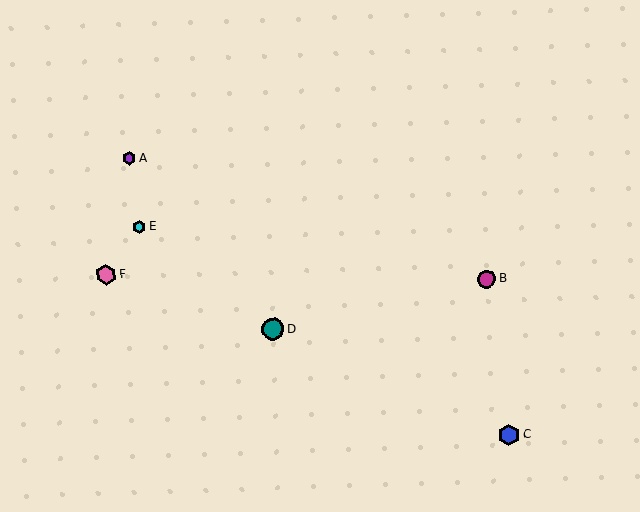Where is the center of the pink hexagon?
The center of the pink hexagon is at (106, 275).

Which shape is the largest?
The teal circle (labeled D) is the largest.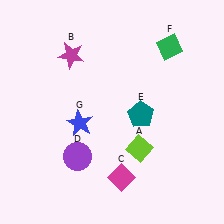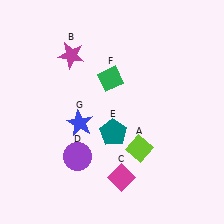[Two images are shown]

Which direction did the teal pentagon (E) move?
The teal pentagon (E) moved left.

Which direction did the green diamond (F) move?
The green diamond (F) moved left.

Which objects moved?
The objects that moved are: the teal pentagon (E), the green diamond (F).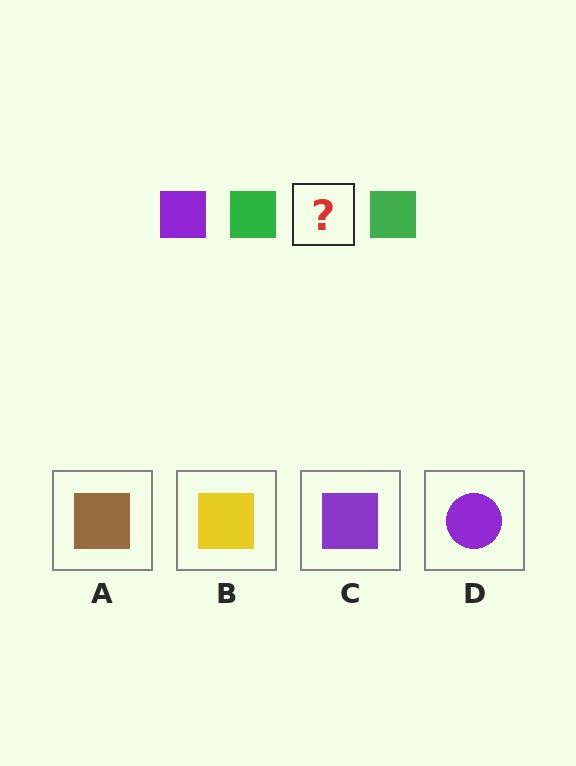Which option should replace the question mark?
Option C.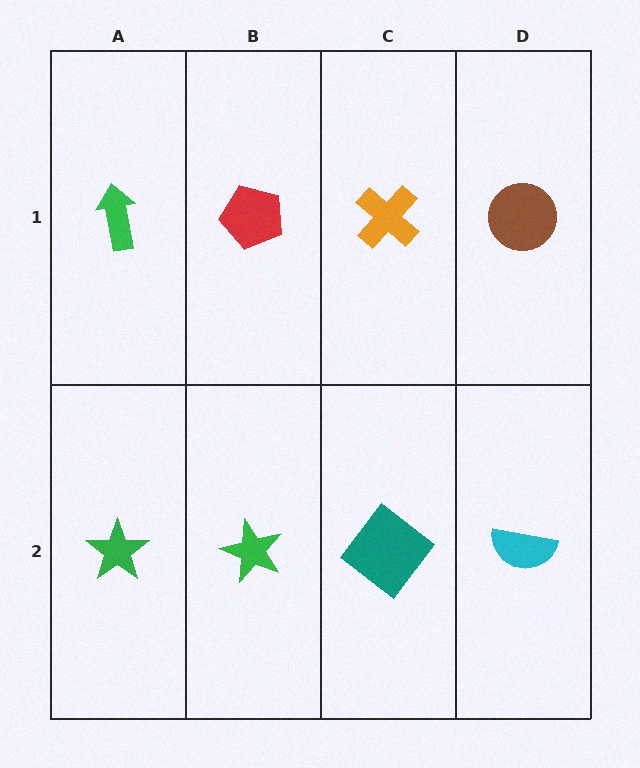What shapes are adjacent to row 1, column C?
A teal diamond (row 2, column C), a red pentagon (row 1, column B), a brown circle (row 1, column D).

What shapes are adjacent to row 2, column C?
An orange cross (row 1, column C), a green star (row 2, column B), a cyan semicircle (row 2, column D).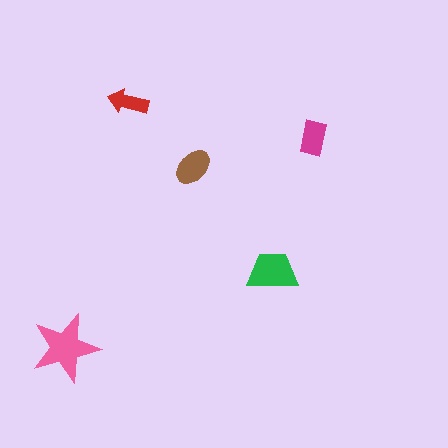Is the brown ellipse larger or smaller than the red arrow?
Larger.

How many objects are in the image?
There are 5 objects in the image.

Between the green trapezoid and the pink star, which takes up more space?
The pink star.